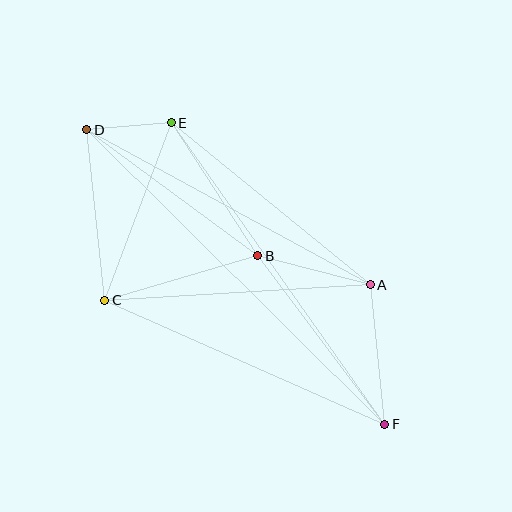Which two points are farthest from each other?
Points D and F are farthest from each other.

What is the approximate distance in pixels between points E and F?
The distance between E and F is approximately 369 pixels.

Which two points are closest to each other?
Points D and E are closest to each other.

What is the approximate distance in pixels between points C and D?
The distance between C and D is approximately 172 pixels.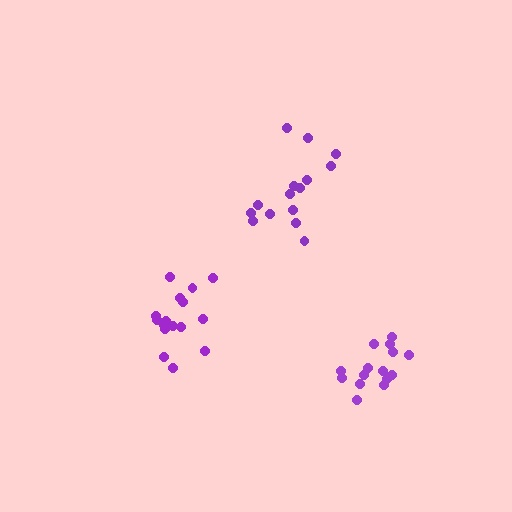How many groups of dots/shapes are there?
There are 3 groups.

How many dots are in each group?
Group 1: 16 dots, Group 2: 15 dots, Group 3: 15 dots (46 total).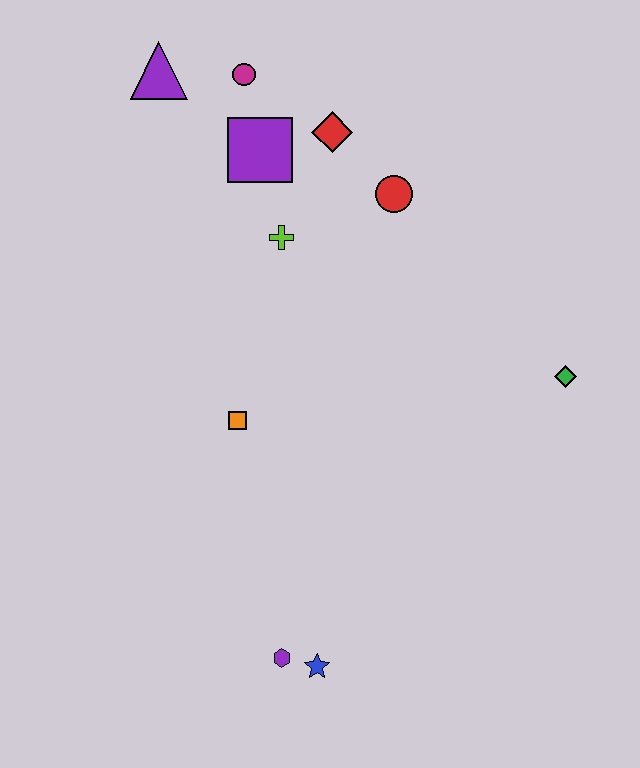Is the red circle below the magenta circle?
Yes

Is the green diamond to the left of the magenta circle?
No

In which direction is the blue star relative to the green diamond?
The blue star is below the green diamond.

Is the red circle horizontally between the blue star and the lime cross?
No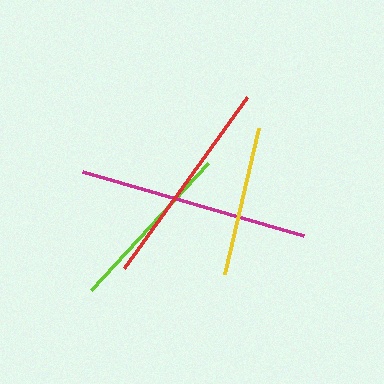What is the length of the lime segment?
The lime segment is approximately 173 pixels long.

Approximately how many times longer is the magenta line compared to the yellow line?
The magenta line is approximately 1.5 times the length of the yellow line.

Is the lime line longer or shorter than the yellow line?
The lime line is longer than the yellow line.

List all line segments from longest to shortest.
From longest to shortest: magenta, red, lime, yellow.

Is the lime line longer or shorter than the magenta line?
The magenta line is longer than the lime line.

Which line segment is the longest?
The magenta line is the longest at approximately 231 pixels.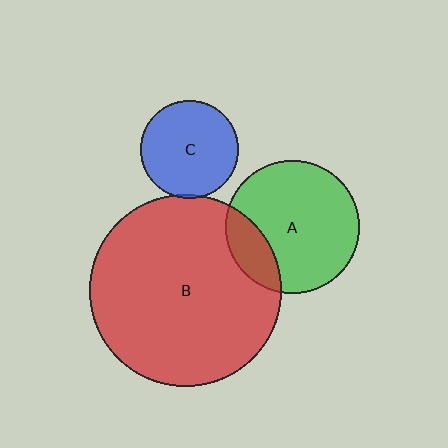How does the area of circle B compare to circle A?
Approximately 2.1 times.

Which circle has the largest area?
Circle B (red).